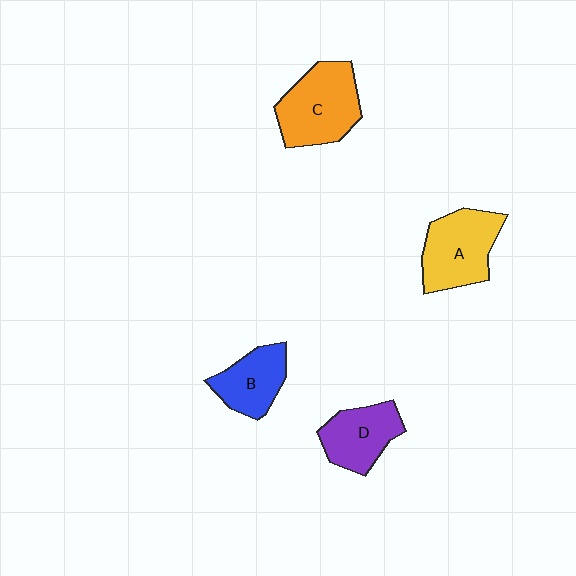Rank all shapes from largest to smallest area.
From largest to smallest: C (orange), A (yellow), D (purple), B (blue).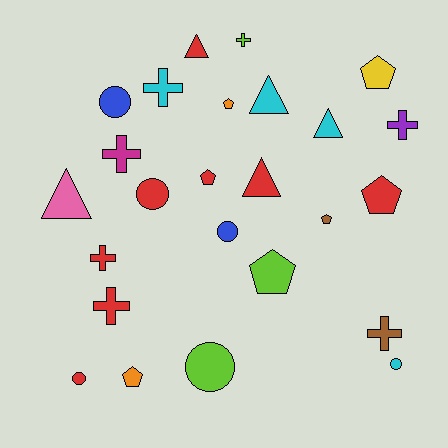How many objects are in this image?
There are 25 objects.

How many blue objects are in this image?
There are 2 blue objects.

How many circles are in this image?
There are 6 circles.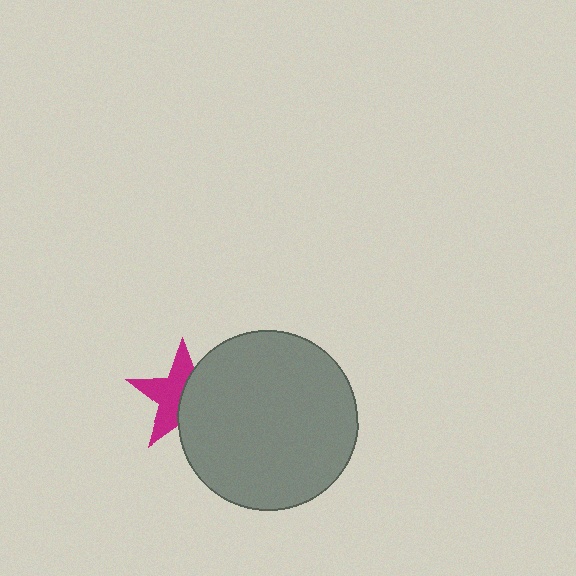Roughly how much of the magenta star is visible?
About half of it is visible (roughly 53%).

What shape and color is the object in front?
The object in front is a gray circle.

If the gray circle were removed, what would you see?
You would see the complete magenta star.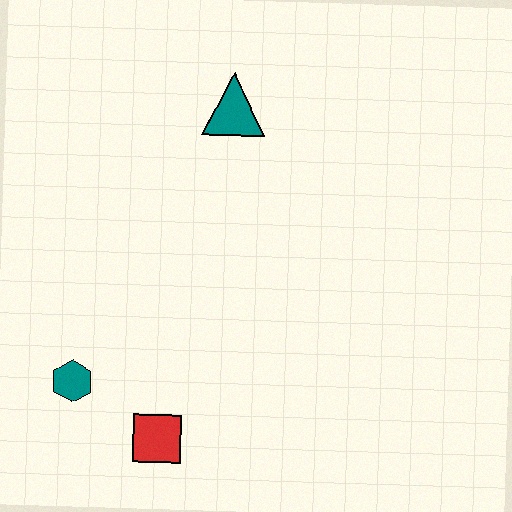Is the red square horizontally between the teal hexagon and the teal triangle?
Yes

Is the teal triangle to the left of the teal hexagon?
No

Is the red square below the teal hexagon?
Yes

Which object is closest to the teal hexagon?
The red square is closest to the teal hexagon.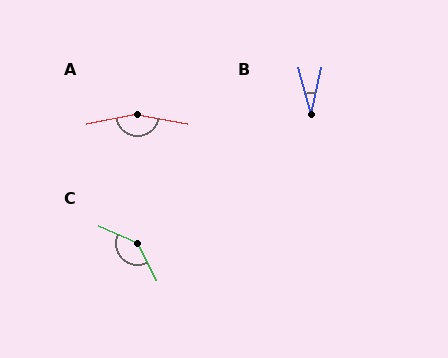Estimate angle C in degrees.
Approximately 141 degrees.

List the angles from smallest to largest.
B (27°), C (141°), A (158°).